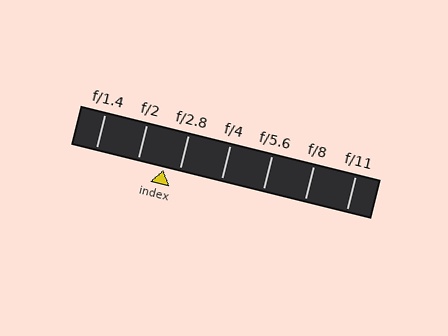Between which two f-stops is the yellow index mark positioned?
The index mark is between f/2 and f/2.8.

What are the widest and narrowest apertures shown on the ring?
The widest aperture shown is f/1.4 and the narrowest is f/11.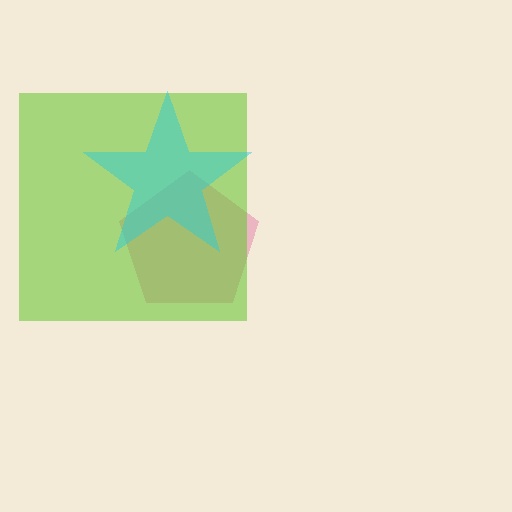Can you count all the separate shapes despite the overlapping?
Yes, there are 3 separate shapes.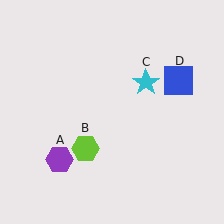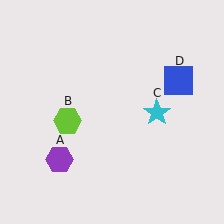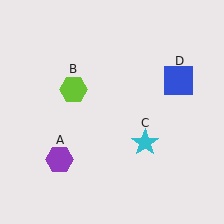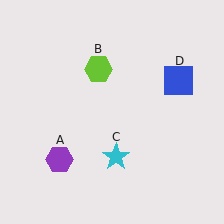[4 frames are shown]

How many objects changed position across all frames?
2 objects changed position: lime hexagon (object B), cyan star (object C).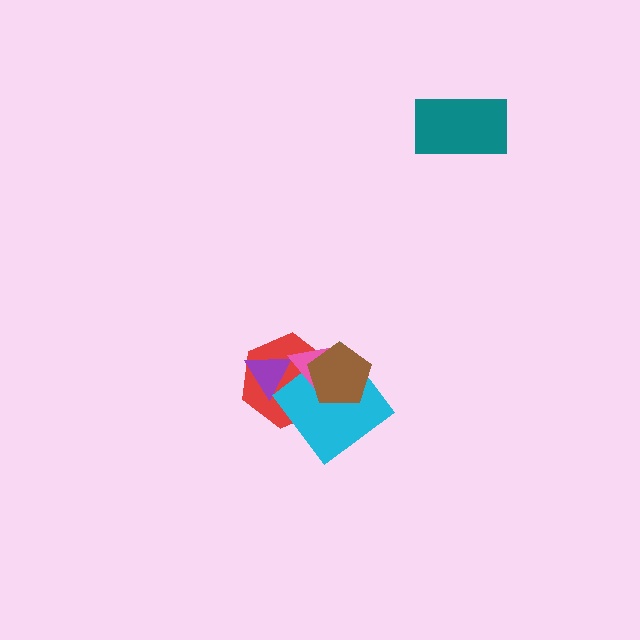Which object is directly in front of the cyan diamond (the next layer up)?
The pink triangle is directly in front of the cyan diamond.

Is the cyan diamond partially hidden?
Yes, it is partially covered by another shape.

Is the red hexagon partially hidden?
Yes, it is partially covered by another shape.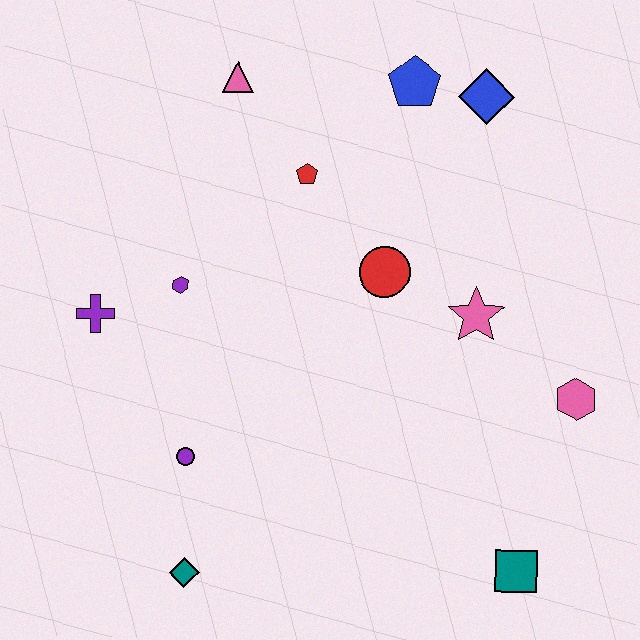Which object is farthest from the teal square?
The pink triangle is farthest from the teal square.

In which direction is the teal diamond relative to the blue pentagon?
The teal diamond is below the blue pentagon.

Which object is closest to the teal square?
The pink hexagon is closest to the teal square.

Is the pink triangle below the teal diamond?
No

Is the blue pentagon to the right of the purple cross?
Yes